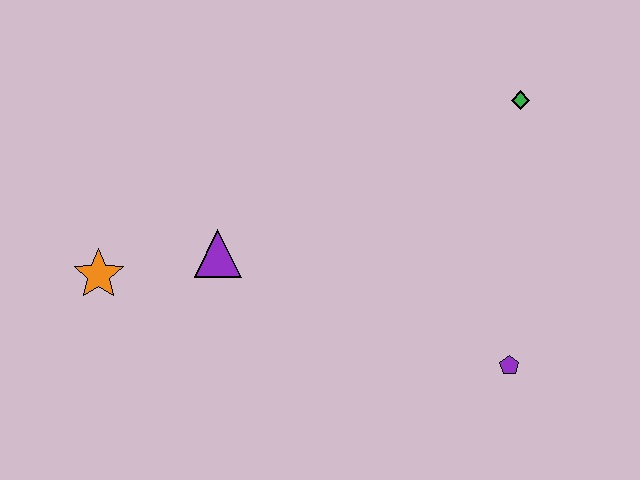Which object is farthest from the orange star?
The green diamond is farthest from the orange star.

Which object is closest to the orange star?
The purple triangle is closest to the orange star.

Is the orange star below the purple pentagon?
No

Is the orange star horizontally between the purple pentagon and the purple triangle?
No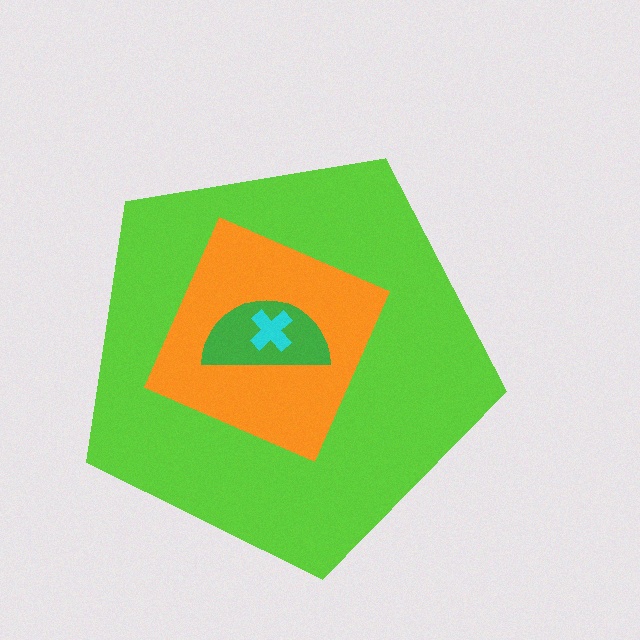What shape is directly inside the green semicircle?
The cyan cross.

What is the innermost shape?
The cyan cross.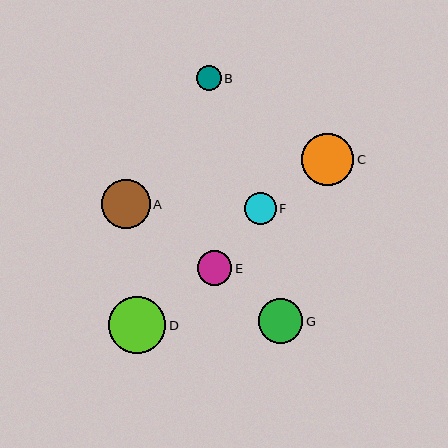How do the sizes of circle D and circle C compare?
Circle D and circle C are approximately the same size.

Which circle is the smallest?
Circle B is the smallest with a size of approximately 25 pixels.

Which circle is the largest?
Circle D is the largest with a size of approximately 57 pixels.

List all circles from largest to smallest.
From largest to smallest: D, C, A, G, E, F, B.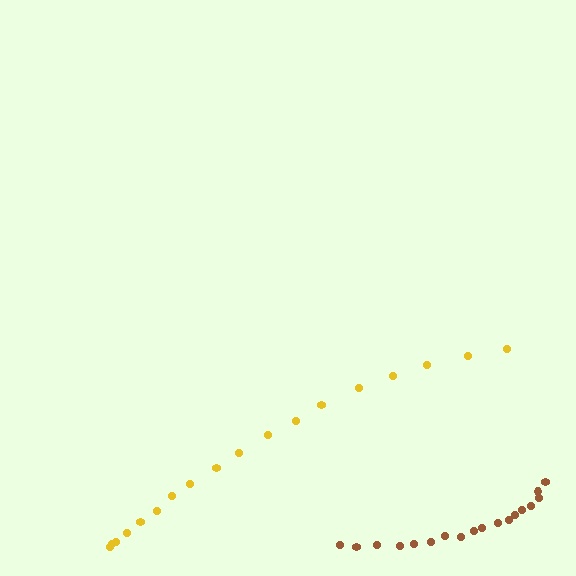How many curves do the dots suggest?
There are 2 distinct paths.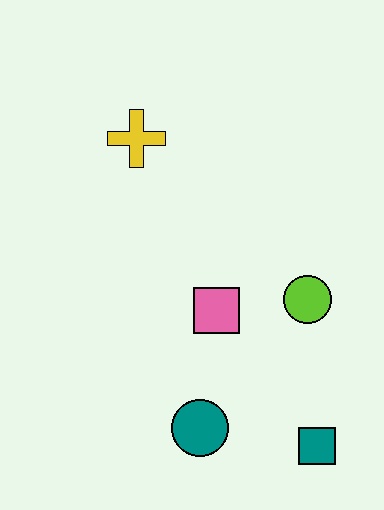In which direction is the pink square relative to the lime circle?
The pink square is to the left of the lime circle.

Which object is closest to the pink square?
The lime circle is closest to the pink square.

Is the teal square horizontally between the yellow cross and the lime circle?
No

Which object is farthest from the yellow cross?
The teal square is farthest from the yellow cross.